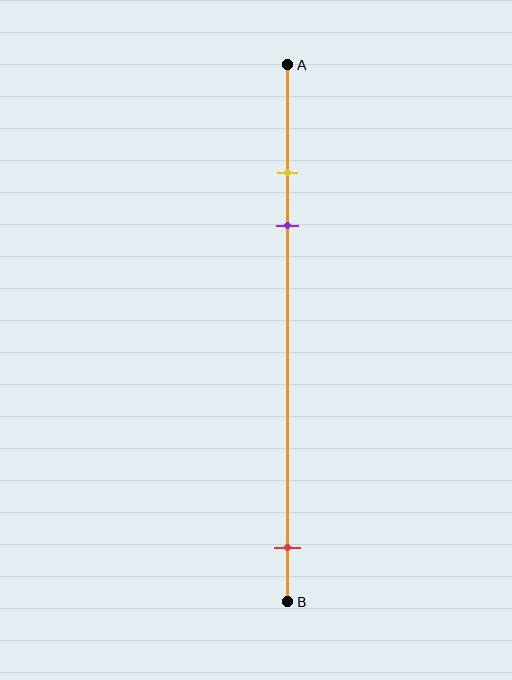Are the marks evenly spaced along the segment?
No, the marks are not evenly spaced.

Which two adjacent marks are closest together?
The yellow and purple marks are the closest adjacent pair.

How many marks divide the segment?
There are 3 marks dividing the segment.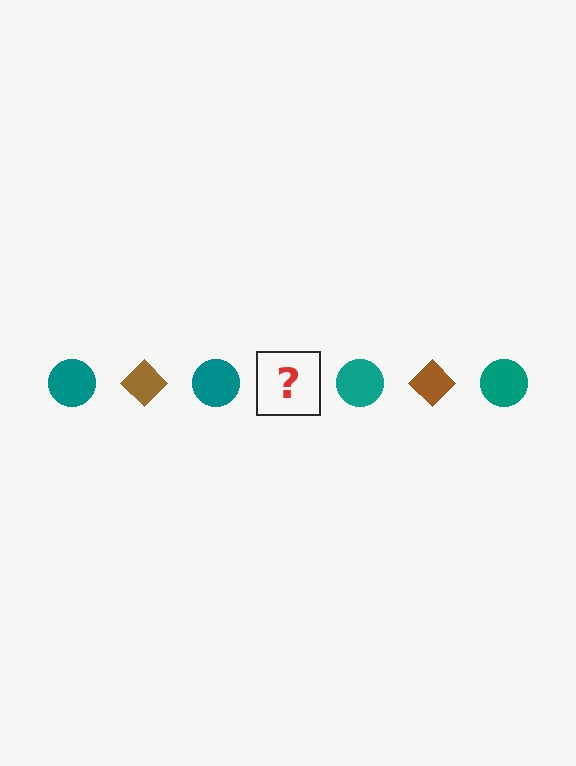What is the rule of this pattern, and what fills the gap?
The rule is that the pattern alternates between teal circle and brown diamond. The gap should be filled with a brown diamond.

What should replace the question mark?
The question mark should be replaced with a brown diamond.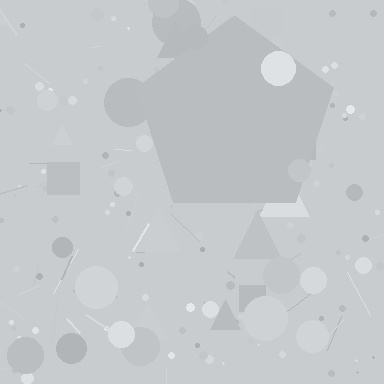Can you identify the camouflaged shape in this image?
The camouflaged shape is a pentagon.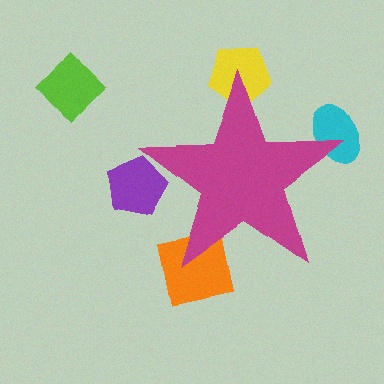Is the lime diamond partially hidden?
No, the lime diamond is fully visible.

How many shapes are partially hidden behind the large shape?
4 shapes are partially hidden.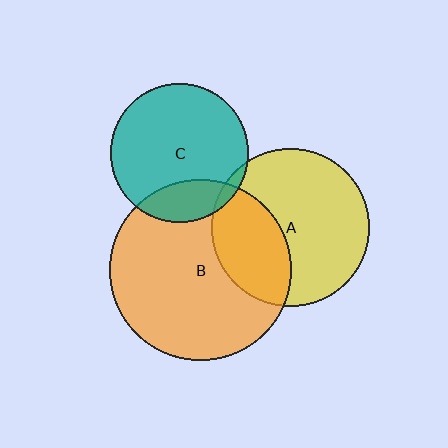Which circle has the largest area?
Circle B (orange).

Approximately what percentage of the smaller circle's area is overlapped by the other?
Approximately 35%.